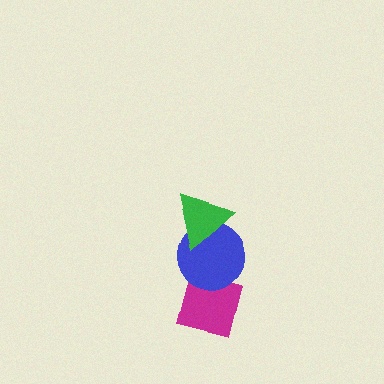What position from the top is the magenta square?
The magenta square is 3rd from the top.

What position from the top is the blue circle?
The blue circle is 2nd from the top.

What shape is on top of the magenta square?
The blue circle is on top of the magenta square.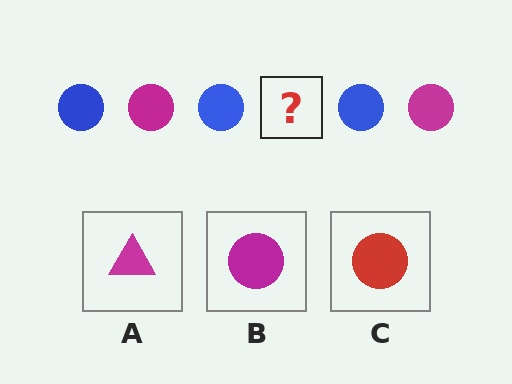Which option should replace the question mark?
Option B.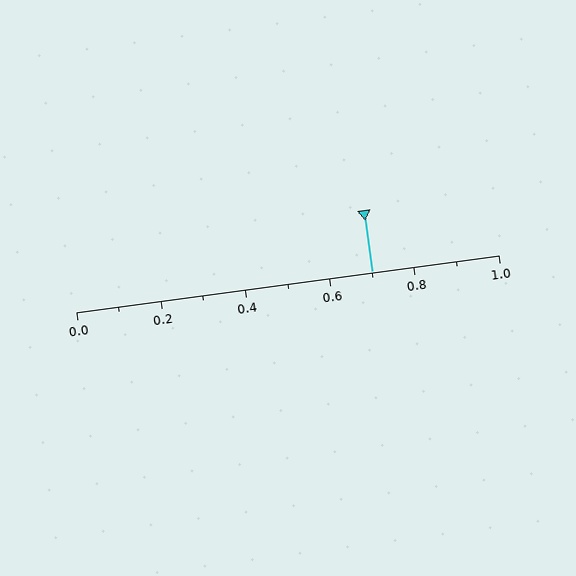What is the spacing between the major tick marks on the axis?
The major ticks are spaced 0.2 apart.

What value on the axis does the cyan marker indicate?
The marker indicates approximately 0.7.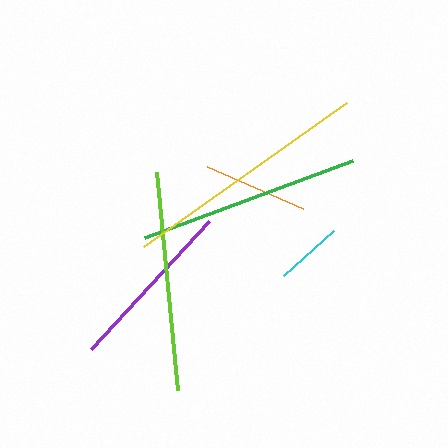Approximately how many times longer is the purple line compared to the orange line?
The purple line is approximately 1.7 times the length of the orange line.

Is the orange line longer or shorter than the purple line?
The purple line is longer than the orange line.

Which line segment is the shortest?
The cyan line is the shortest at approximately 68 pixels.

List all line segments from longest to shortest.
From longest to shortest: yellow, green, lime, purple, orange, cyan.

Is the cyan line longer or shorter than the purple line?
The purple line is longer than the cyan line.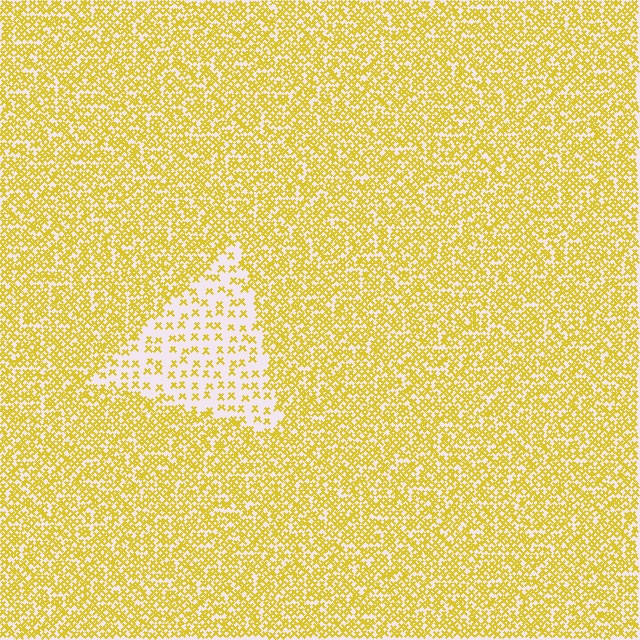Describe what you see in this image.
The image contains small yellow elements arranged at two different densities. A triangle-shaped region is visible where the elements are less densely packed than the surrounding area.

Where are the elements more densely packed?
The elements are more densely packed outside the triangle boundary.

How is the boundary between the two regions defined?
The boundary is defined by a change in element density (approximately 2.8x ratio). All elements are the same color, size, and shape.